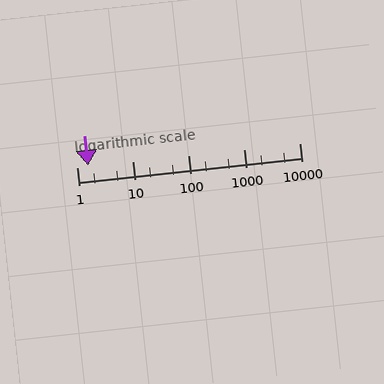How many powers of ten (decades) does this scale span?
The scale spans 4 decades, from 1 to 10000.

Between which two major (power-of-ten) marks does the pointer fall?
The pointer is between 1 and 10.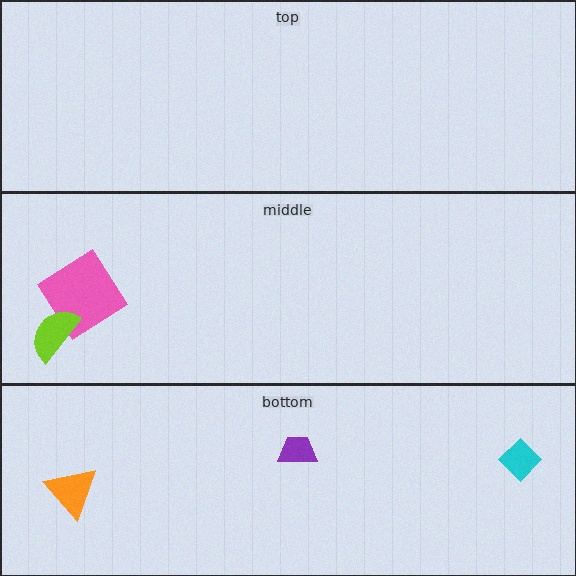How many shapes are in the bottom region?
3.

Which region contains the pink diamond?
The middle region.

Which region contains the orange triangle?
The bottom region.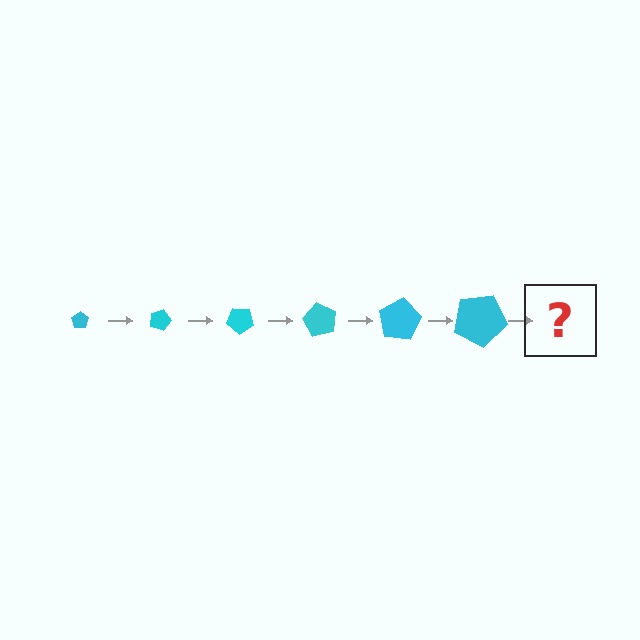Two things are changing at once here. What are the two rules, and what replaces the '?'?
The two rules are that the pentagon grows larger each step and it rotates 20 degrees each step. The '?' should be a pentagon, larger than the previous one and rotated 120 degrees from the start.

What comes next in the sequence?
The next element should be a pentagon, larger than the previous one and rotated 120 degrees from the start.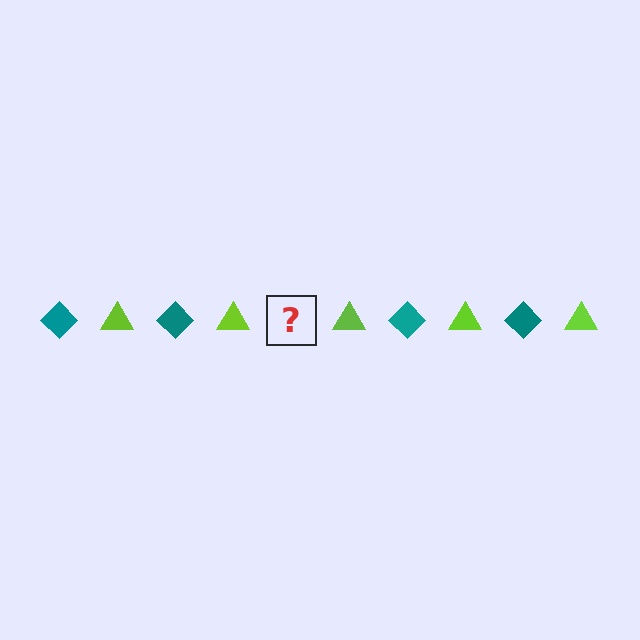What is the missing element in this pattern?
The missing element is a teal diamond.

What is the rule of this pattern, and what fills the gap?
The rule is that the pattern alternates between teal diamond and lime triangle. The gap should be filled with a teal diamond.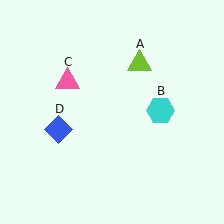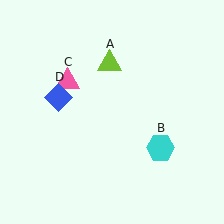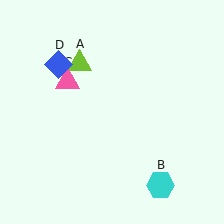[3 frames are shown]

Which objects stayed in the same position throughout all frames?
Pink triangle (object C) remained stationary.